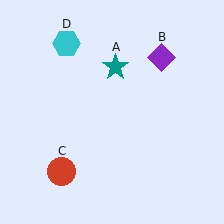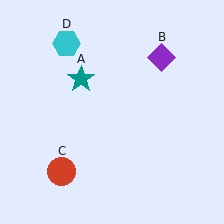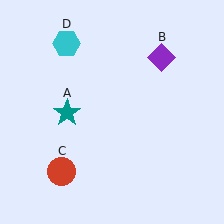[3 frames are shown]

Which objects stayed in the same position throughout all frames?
Purple diamond (object B) and red circle (object C) and cyan hexagon (object D) remained stationary.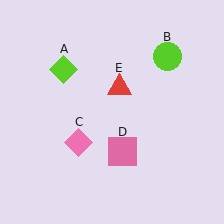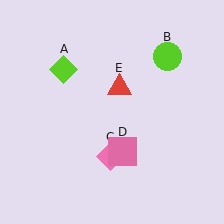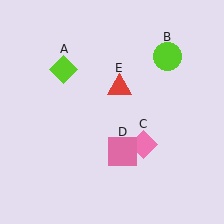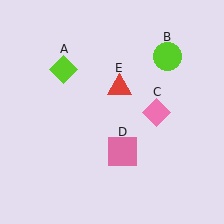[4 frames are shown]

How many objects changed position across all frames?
1 object changed position: pink diamond (object C).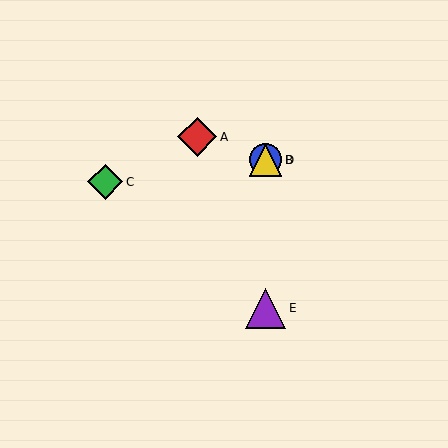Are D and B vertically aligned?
Yes, both are at x≈265.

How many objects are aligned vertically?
3 objects (B, D, E) are aligned vertically.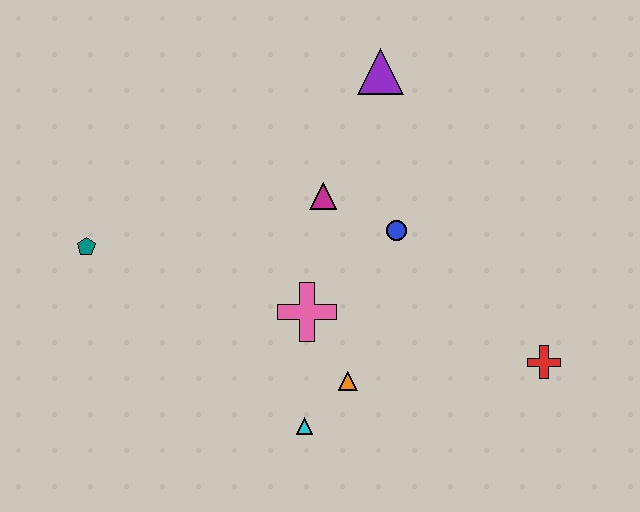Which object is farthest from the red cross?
The teal pentagon is farthest from the red cross.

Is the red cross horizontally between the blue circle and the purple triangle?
No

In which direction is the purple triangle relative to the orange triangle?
The purple triangle is above the orange triangle.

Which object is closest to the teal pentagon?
The pink cross is closest to the teal pentagon.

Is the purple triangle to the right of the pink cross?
Yes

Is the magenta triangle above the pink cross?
Yes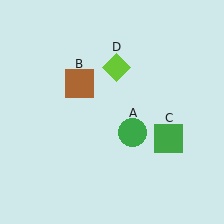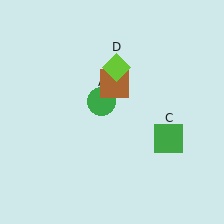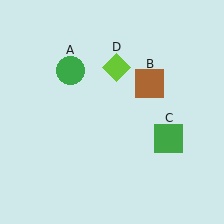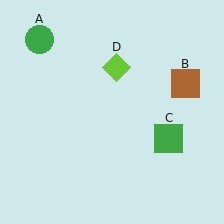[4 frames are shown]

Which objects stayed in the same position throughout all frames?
Green square (object C) and lime diamond (object D) remained stationary.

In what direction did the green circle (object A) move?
The green circle (object A) moved up and to the left.